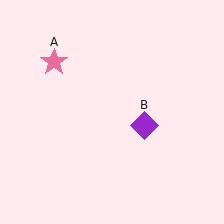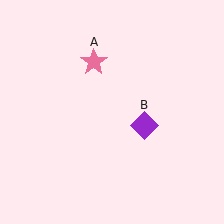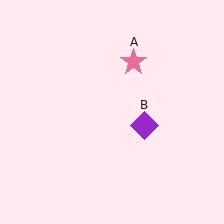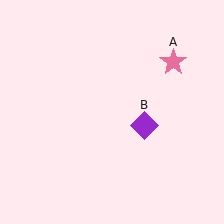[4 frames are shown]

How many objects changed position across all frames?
1 object changed position: pink star (object A).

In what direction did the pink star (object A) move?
The pink star (object A) moved right.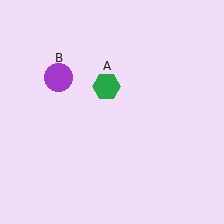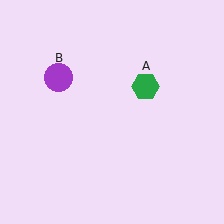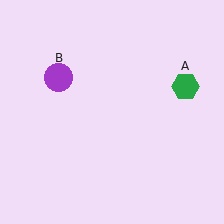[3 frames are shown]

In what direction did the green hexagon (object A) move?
The green hexagon (object A) moved right.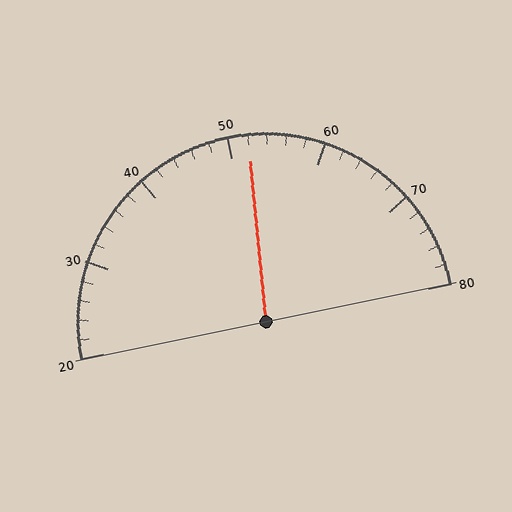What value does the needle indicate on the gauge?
The needle indicates approximately 52.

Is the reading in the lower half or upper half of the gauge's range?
The reading is in the upper half of the range (20 to 80).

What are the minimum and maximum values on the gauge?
The gauge ranges from 20 to 80.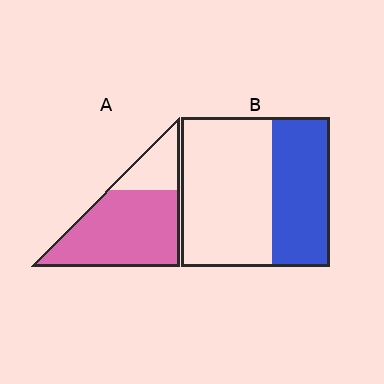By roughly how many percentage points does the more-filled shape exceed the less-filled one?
By roughly 35 percentage points (A over B).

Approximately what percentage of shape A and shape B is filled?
A is approximately 75% and B is approximately 40%.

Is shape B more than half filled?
No.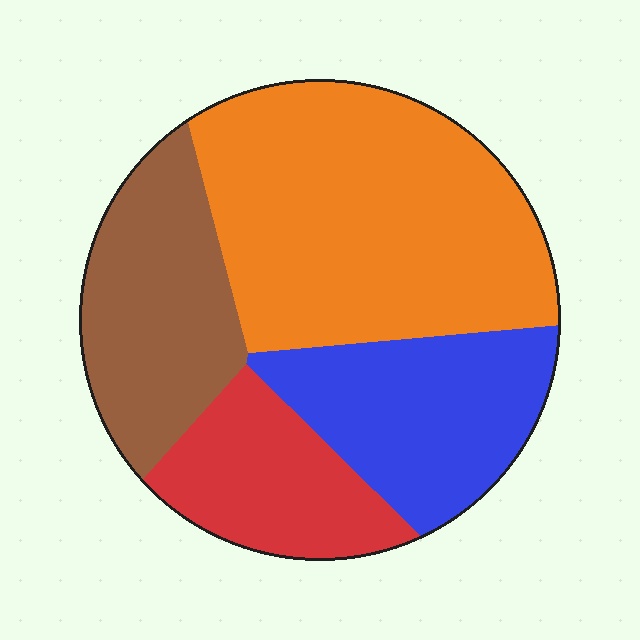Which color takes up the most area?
Orange, at roughly 40%.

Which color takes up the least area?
Red, at roughly 15%.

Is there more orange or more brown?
Orange.